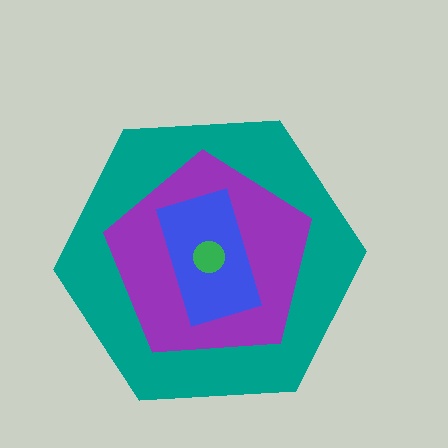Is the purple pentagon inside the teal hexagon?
Yes.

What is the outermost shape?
The teal hexagon.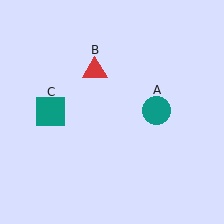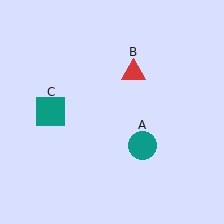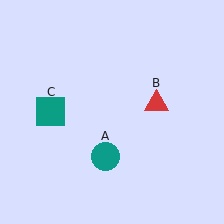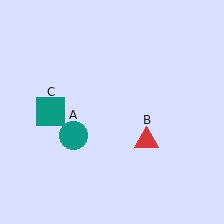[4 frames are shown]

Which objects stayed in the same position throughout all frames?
Teal square (object C) remained stationary.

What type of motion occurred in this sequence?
The teal circle (object A), red triangle (object B) rotated clockwise around the center of the scene.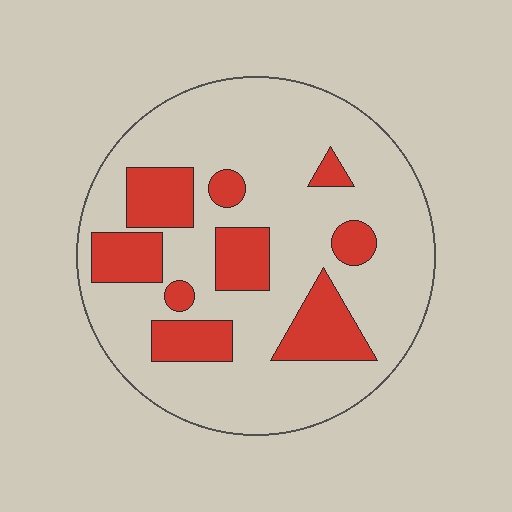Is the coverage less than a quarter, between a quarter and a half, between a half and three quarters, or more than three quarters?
Less than a quarter.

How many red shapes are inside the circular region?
9.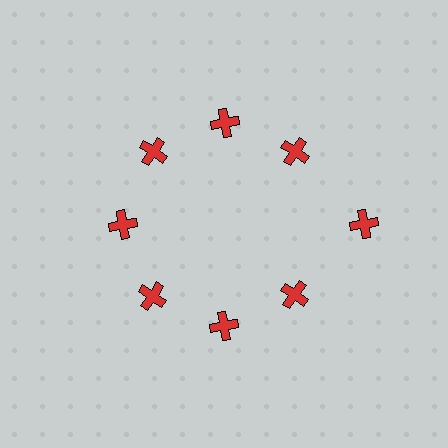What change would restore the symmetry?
The symmetry would be restored by moving it inward, back onto the ring so that all 8 crosses sit at equal angles and equal distance from the center.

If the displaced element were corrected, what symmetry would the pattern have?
It would have 8-fold rotational symmetry — the pattern would map onto itself every 45 degrees.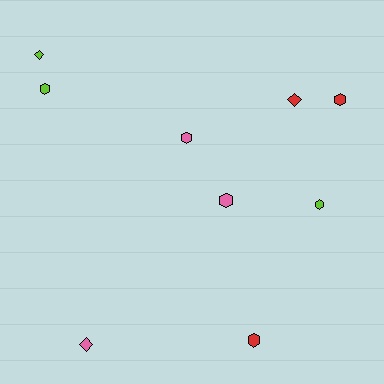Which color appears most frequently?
Pink, with 3 objects.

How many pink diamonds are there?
There is 1 pink diamond.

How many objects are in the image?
There are 9 objects.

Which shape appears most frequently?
Hexagon, with 6 objects.